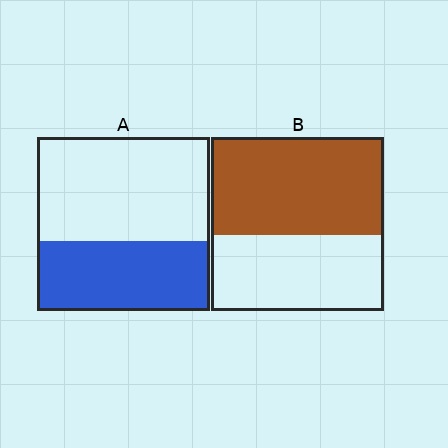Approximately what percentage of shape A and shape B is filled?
A is approximately 40% and B is approximately 55%.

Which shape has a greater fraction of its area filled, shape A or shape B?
Shape B.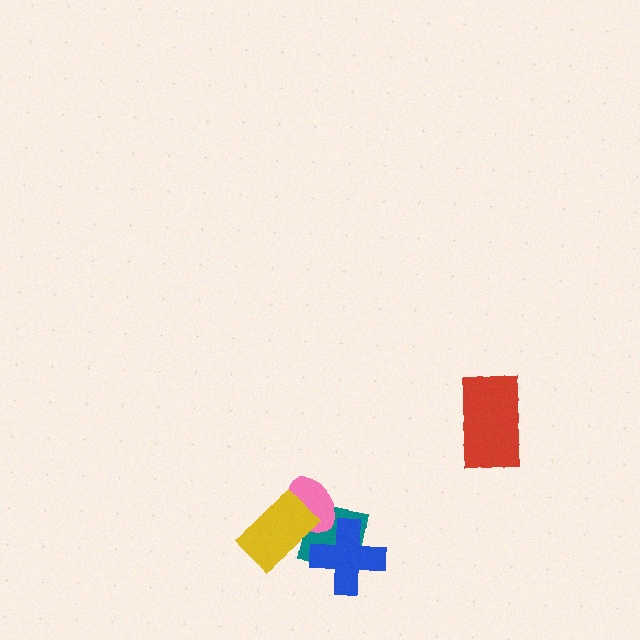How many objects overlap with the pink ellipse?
2 objects overlap with the pink ellipse.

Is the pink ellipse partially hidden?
Yes, it is partially covered by another shape.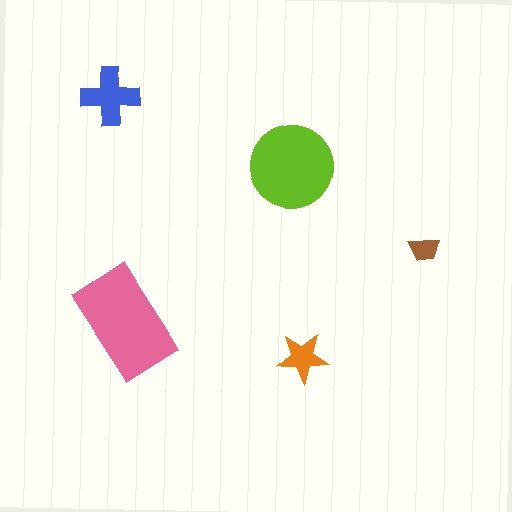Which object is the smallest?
The brown trapezoid.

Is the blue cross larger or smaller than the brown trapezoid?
Larger.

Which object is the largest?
The pink rectangle.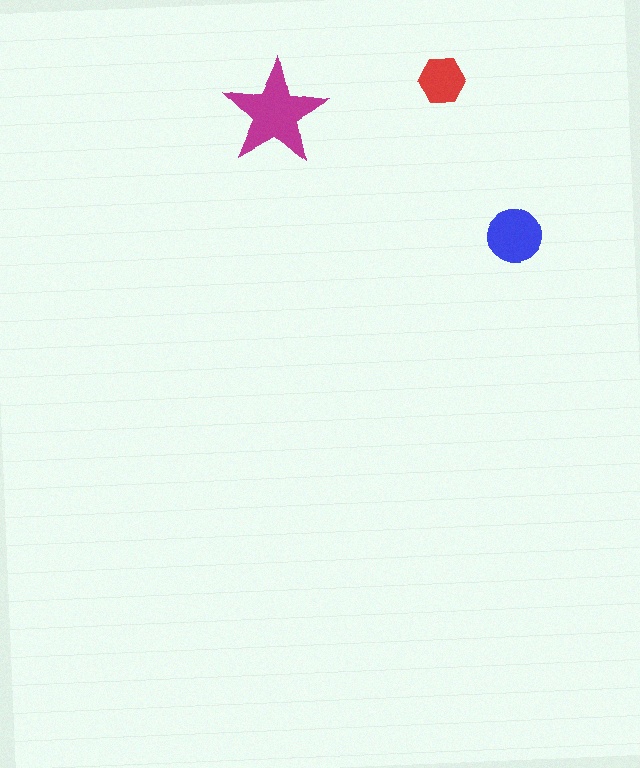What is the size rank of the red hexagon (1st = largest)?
3rd.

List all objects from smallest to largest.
The red hexagon, the blue circle, the magenta star.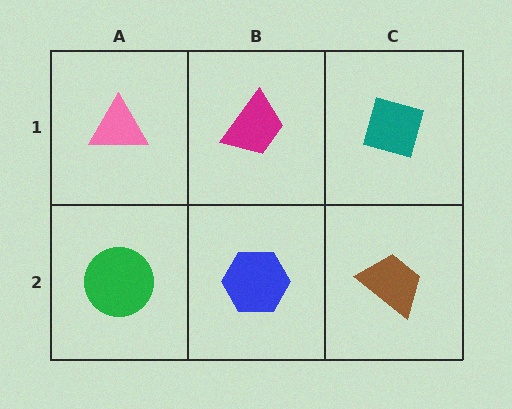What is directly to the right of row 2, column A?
A blue hexagon.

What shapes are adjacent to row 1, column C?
A brown trapezoid (row 2, column C), a magenta trapezoid (row 1, column B).